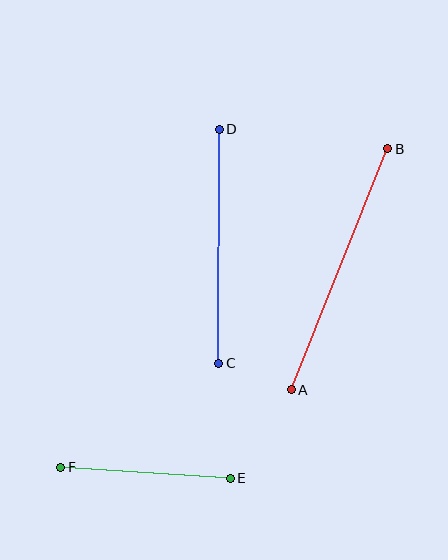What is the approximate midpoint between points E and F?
The midpoint is at approximately (145, 473) pixels.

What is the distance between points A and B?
The distance is approximately 259 pixels.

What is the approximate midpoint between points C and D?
The midpoint is at approximately (219, 246) pixels.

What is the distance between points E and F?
The distance is approximately 170 pixels.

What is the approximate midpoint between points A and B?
The midpoint is at approximately (340, 269) pixels.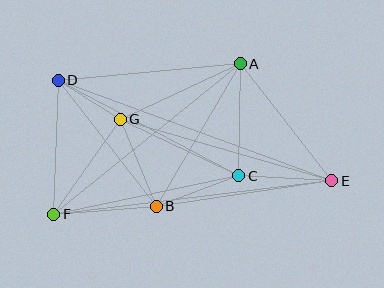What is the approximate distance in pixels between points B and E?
The distance between B and E is approximately 178 pixels.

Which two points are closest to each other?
Points D and G are closest to each other.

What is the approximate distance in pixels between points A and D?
The distance between A and D is approximately 182 pixels.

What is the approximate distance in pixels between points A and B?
The distance between A and B is approximately 166 pixels.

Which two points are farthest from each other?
Points D and E are farthest from each other.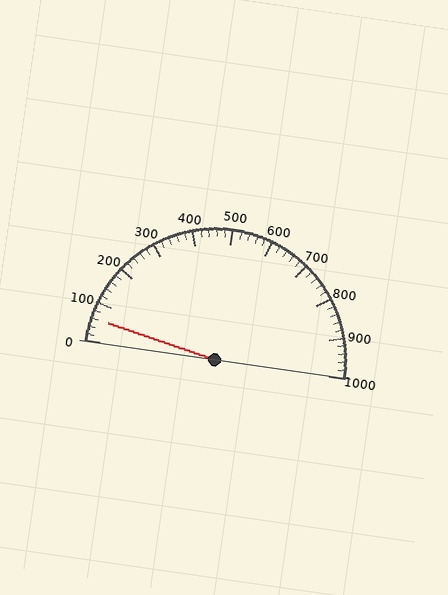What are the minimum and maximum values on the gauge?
The gauge ranges from 0 to 1000.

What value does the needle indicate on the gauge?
The needle indicates approximately 60.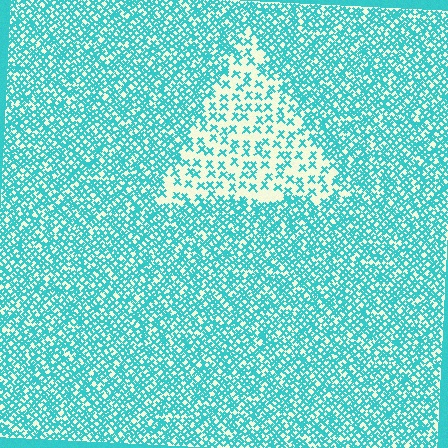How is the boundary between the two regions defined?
The boundary is defined by a change in element density (approximately 2.5x ratio). All elements are the same color, size, and shape.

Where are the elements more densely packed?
The elements are more densely packed outside the triangle boundary.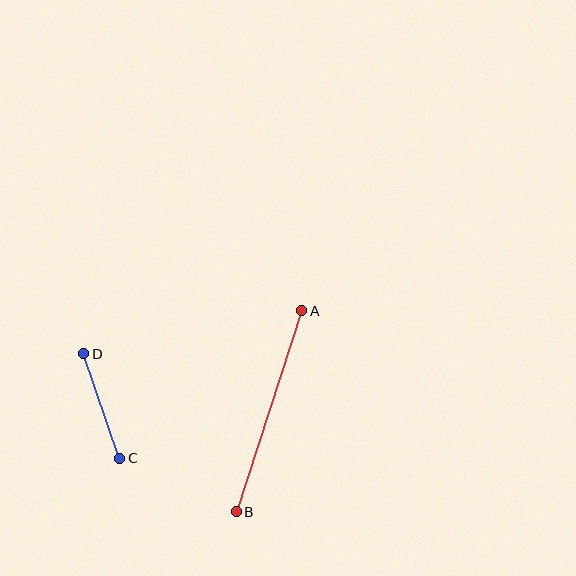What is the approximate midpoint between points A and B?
The midpoint is at approximately (269, 411) pixels.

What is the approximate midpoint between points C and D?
The midpoint is at approximately (102, 406) pixels.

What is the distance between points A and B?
The distance is approximately 212 pixels.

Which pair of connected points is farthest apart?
Points A and B are farthest apart.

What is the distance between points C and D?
The distance is approximately 110 pixels.